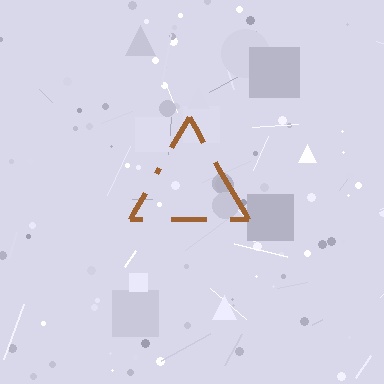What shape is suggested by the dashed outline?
The dashed outline suggests a triangle.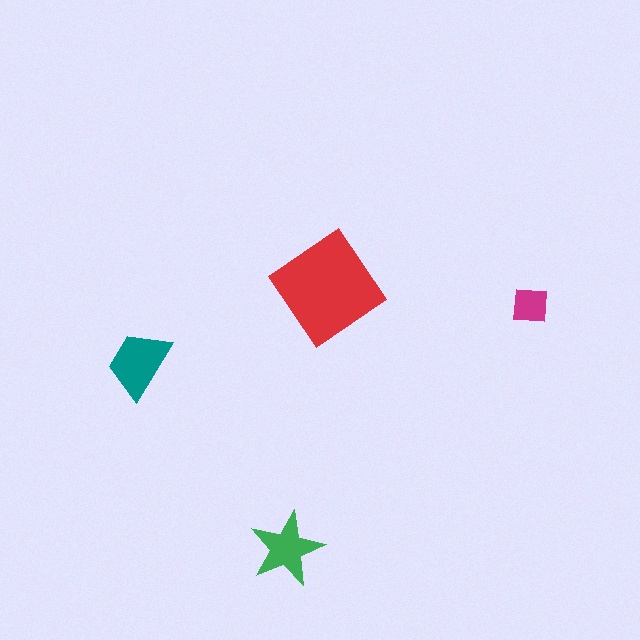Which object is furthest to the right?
The magenta square is rightmost.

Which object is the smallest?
The magenta square.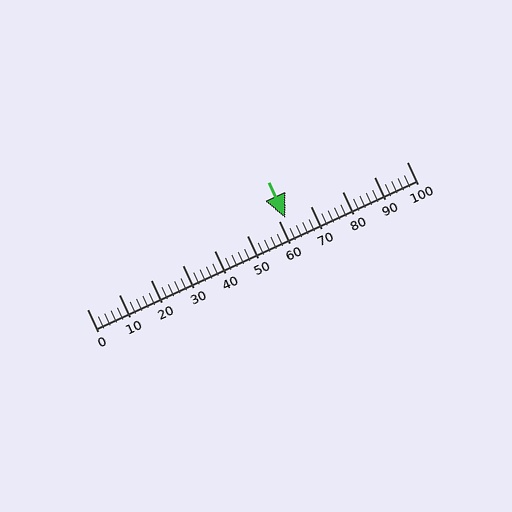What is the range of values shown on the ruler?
The ruler shows values from 0 to 100.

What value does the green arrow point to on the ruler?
The green arrow points to approximately 62.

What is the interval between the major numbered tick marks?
The major tick marks are spaced 10 units apart.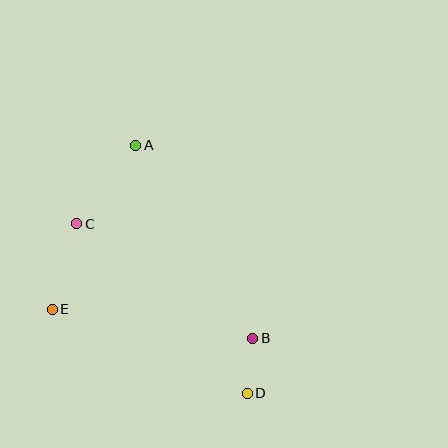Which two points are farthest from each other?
Points A and D are farthest from each other.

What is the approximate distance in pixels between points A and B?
The distance between A and B is approximately 225 pixels.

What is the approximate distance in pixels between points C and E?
The distance between C and E is approximately 89 pixels.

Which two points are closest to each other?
Points B and D are closest to each other.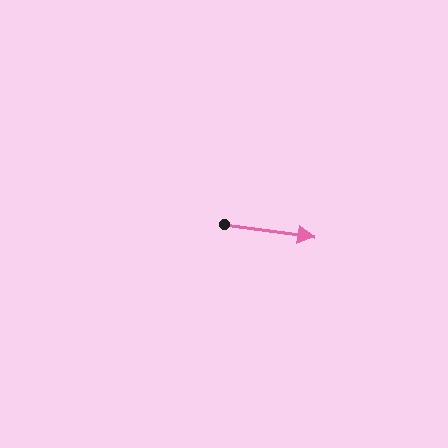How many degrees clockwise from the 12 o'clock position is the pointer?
Approximately 98 degrees.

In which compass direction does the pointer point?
East.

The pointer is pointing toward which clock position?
Roughly 3 o'clock.